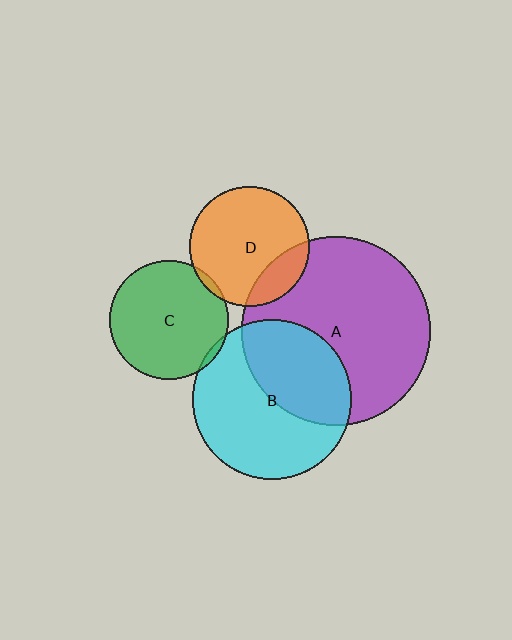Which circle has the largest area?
Circle A (purple).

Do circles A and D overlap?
Yes.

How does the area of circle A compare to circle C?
Approximately 2.5 times.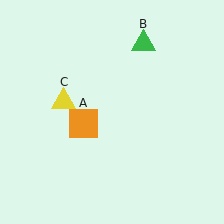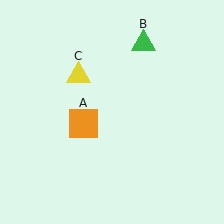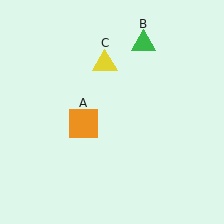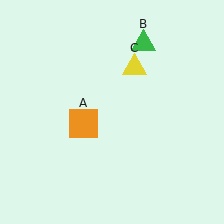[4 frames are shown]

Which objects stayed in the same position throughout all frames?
Orange square (object A) and green triangle (object B) remained stationary.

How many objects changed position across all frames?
1 object changed position: yellow triangle (object C).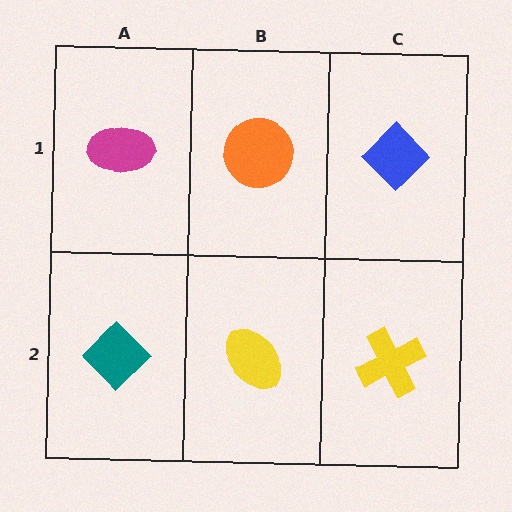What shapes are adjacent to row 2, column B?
An orange circle (row 1, column B), a teal diamond (row 2, column A), a yellow cross (row 2, column C).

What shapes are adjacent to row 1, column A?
A teal diamond (row 2, column A), an orange circle (row 1, column B).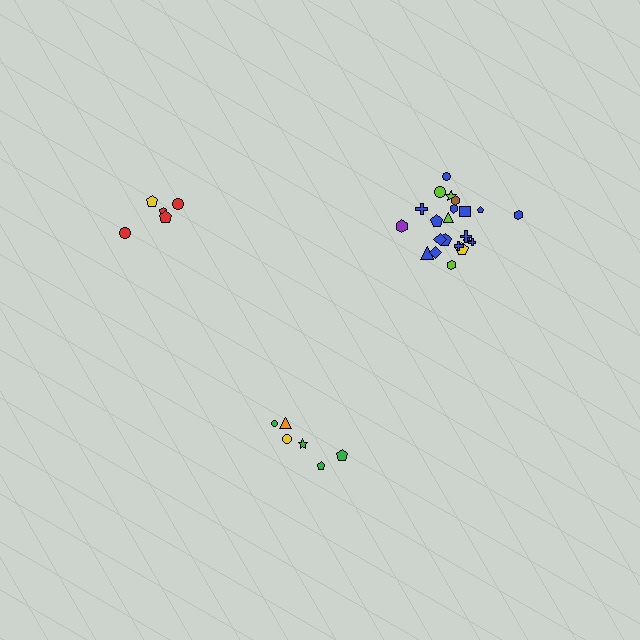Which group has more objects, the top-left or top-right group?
The top-right group.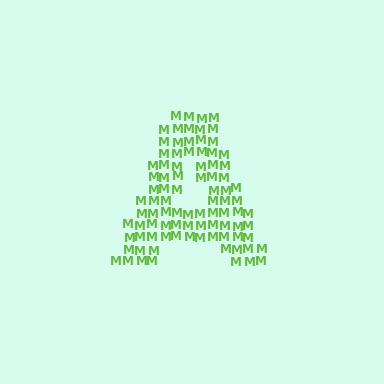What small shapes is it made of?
It is made of small letter M's.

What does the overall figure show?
The overall figure shows the letter A.